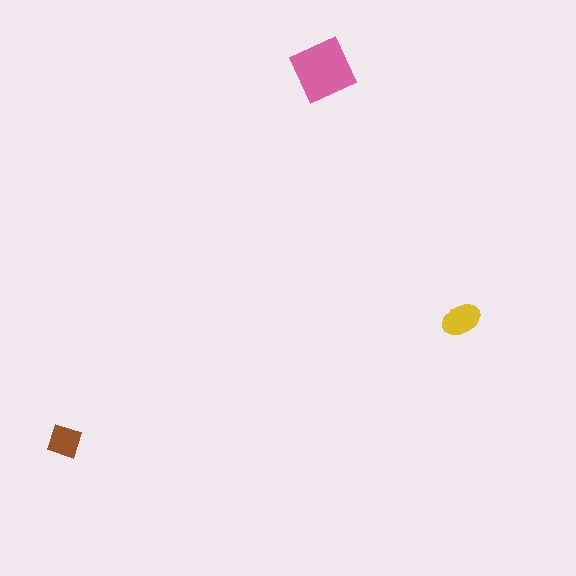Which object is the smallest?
The brown diamond.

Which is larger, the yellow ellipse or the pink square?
The pink square.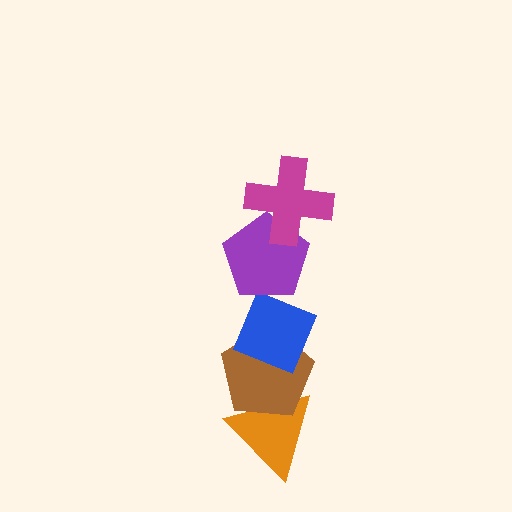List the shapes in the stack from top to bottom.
From top to bottom: the magenta cross, the purple pentagon, the blue diamond, the brown pentagon, the orange triangle.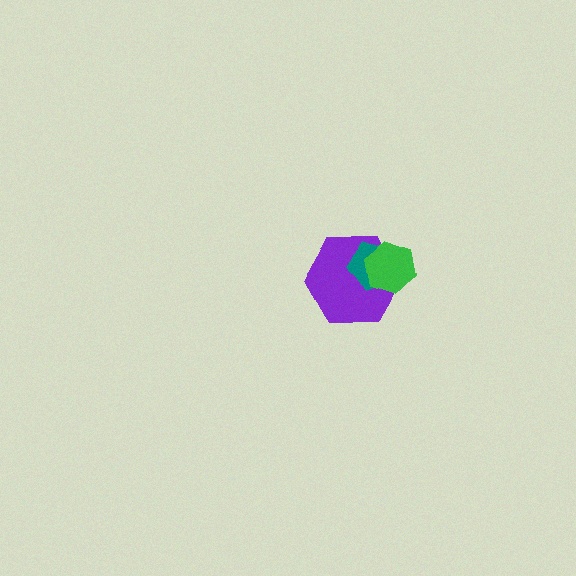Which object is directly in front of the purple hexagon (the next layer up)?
The teal pentagon is directly in front of the purple hexagon.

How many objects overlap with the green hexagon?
2 objects overlap with the green hexagon.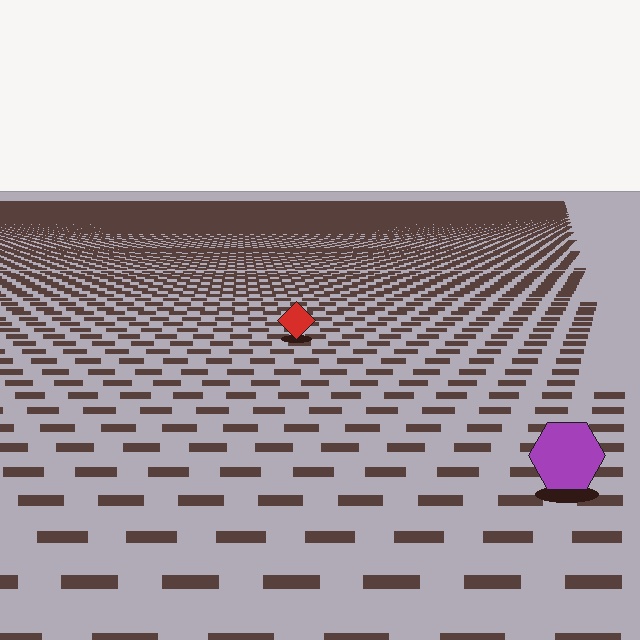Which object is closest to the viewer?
The purple hexagon is closest. The texture marks near it are larger and more spread out.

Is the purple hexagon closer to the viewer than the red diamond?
Yes. The purple hexagon is closer — you can tell from the texture gradient: the ground texture is coarser near it.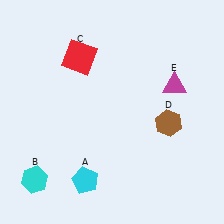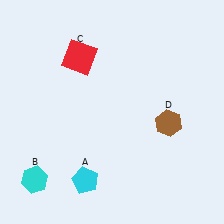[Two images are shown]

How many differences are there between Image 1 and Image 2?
There is 1 difference between the two images.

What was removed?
The magenta triangle (E) was removed in Image 2.